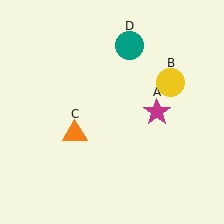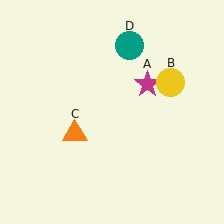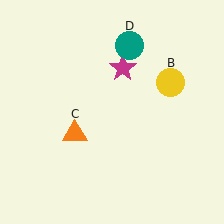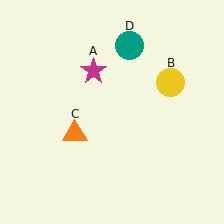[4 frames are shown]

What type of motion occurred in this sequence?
The magenta star (object A) rotated counterclockwise around the center of the scene.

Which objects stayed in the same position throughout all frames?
Yellow circle (object B) and orange triangle (object C) and teal circle (object D) remained stationary.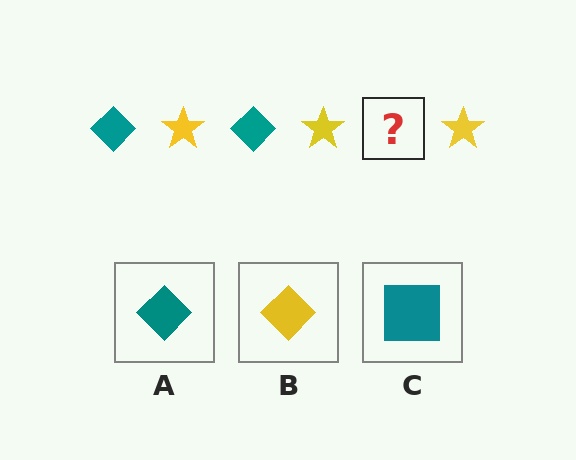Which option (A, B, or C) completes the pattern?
A.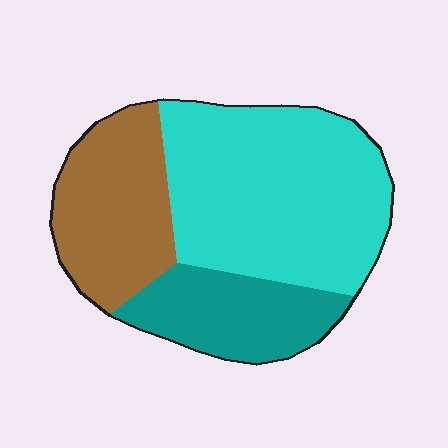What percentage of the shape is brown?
Brown takes up about one quarter (1/4) of the shape.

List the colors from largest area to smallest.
From largest to smallest: cyan, brown, teal.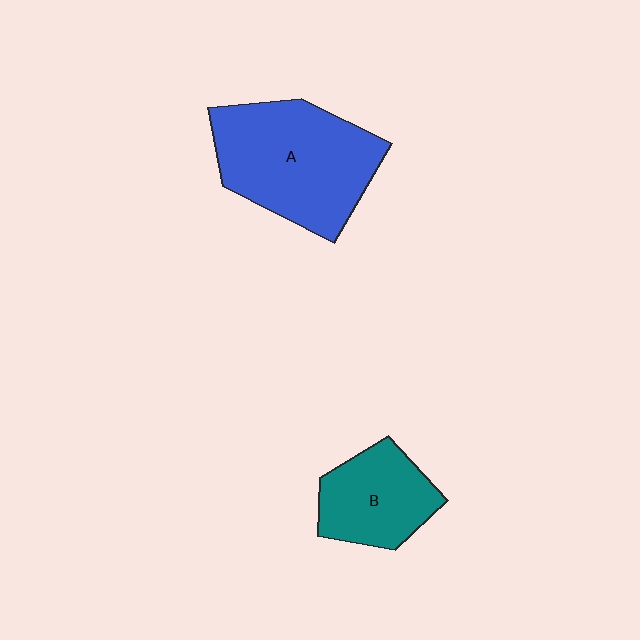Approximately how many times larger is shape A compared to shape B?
Approximately 1.7 times.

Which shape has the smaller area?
Shape B (teal).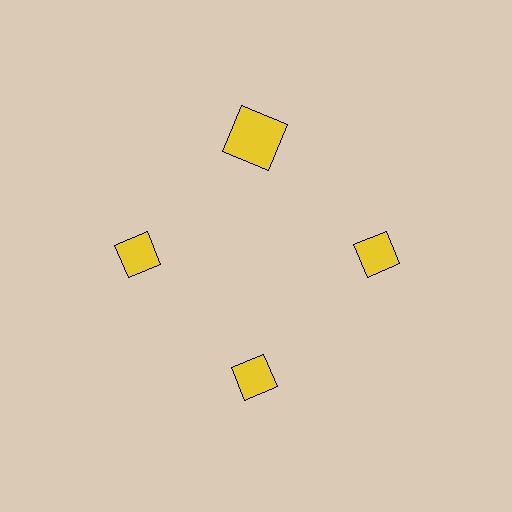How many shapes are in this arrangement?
There are 4 shapes arranged in a ring pattern.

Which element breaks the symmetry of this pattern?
The yellow square at roughly the 12 o'clock position breaks the symmetry. All other shapes are yellow diamonds.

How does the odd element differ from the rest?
It has a different shape: square instead of diamond.